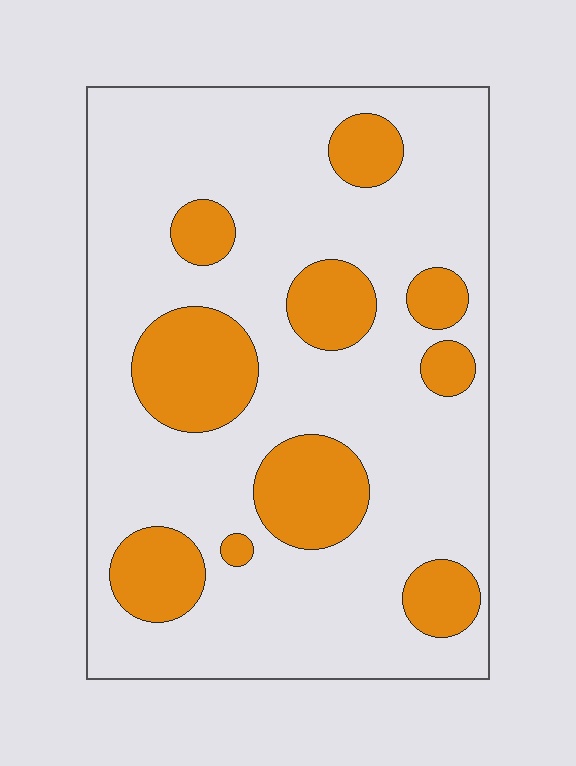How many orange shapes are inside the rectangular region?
10.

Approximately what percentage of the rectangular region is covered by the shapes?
Approximately 25%.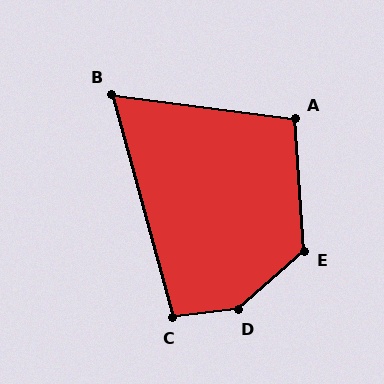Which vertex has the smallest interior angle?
B, at approximately 67 degrees.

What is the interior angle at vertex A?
Approximately 101 degrees (obtuse).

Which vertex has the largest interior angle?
D, at approximately 144 degrees.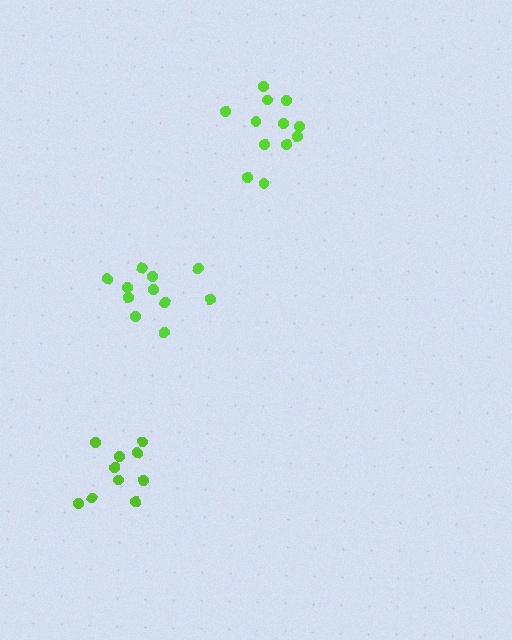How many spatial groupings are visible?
There are 3 spatial groupings.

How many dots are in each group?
Group 1: 12 dots, Group 2: 10 dots, Group 3: 11 dots (33 total).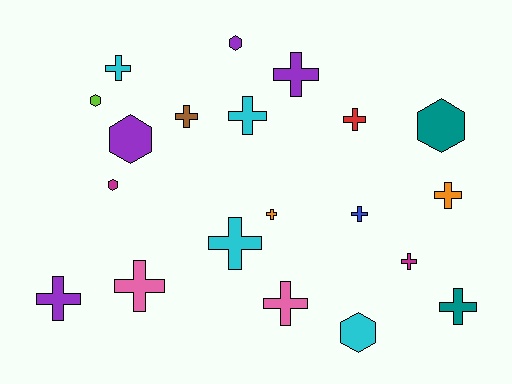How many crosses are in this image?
There are 14 crosses.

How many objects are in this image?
There are 20 objects.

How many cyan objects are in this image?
There are 4 cyan objects.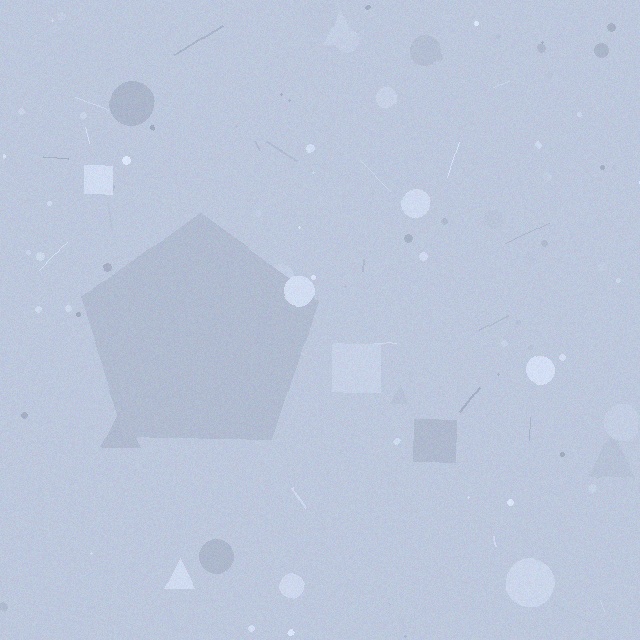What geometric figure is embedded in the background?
A pentagon is embedded in the background.